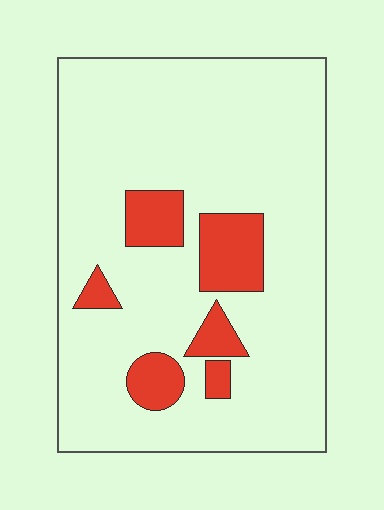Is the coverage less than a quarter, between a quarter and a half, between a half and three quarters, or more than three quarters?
Less than a quarter.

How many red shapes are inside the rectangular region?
6.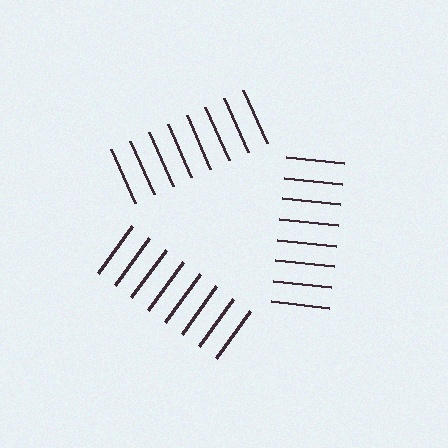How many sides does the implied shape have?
3 sides — the line-ends trace a triangle.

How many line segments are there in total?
24 — 8 along each of the 3 edges.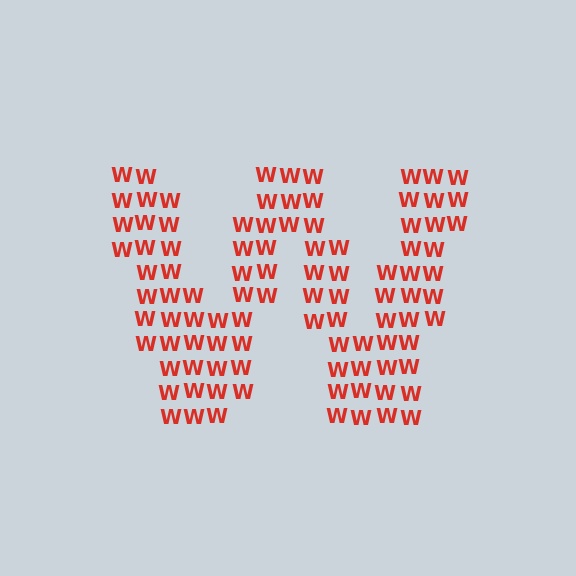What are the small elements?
The small elements are letter W's.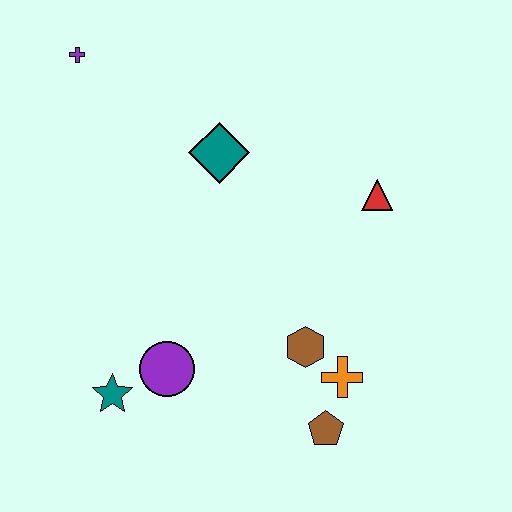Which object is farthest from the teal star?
The purple cross is farthest from the teal star.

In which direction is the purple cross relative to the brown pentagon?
The purple cross is above the brown pentagon.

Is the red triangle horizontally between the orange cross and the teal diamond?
No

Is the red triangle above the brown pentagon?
Yes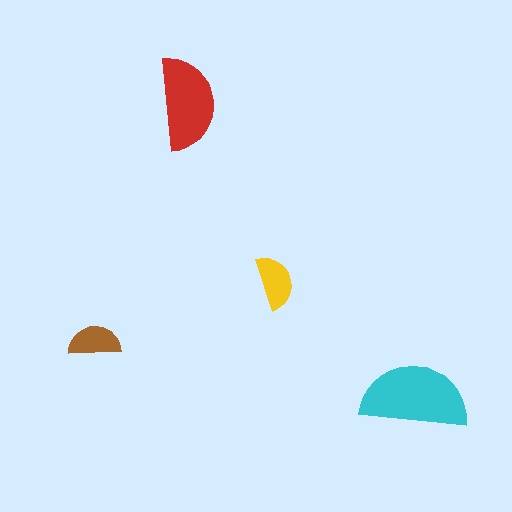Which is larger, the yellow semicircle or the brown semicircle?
The yellow one.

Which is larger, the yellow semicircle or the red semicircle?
The red one.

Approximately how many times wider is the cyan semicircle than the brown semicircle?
About 2 times wider.